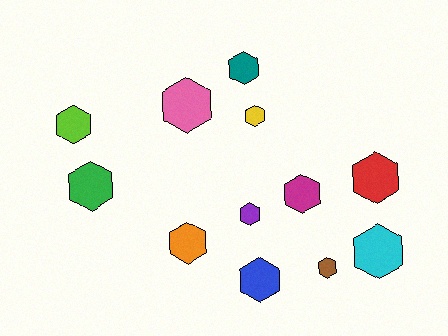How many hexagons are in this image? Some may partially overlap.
There are 12 hexagons.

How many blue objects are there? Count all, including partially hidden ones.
There is 1 blue object.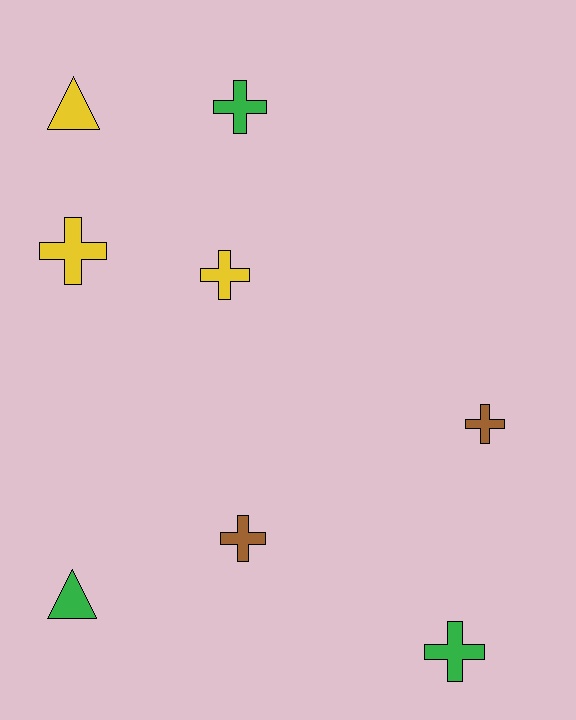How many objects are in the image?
There are 8 objects.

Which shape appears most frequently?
Cross, with 6 objects.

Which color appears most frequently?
Yellow, with 3 objects.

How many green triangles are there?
There is 1 green triangle.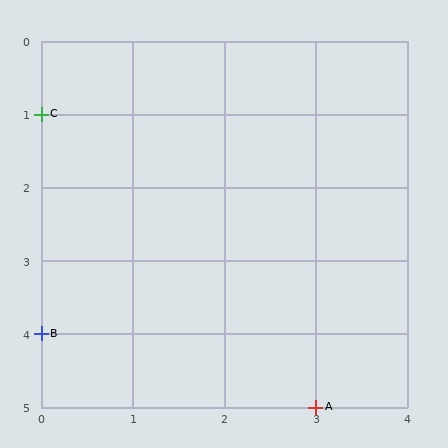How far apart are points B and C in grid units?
Points B and C are 3 rows apart.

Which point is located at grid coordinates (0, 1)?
Point C is at (0, 1).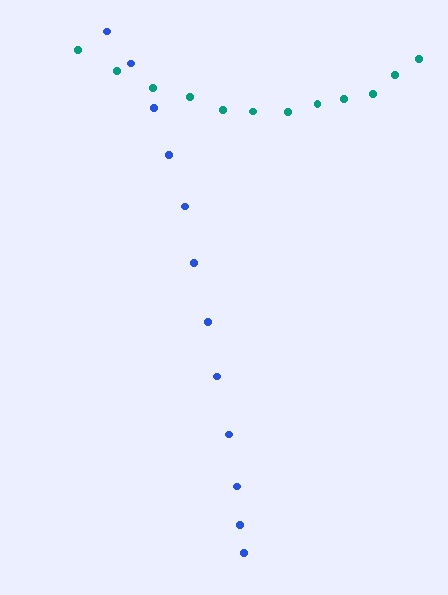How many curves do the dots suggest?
There are 2 distinct paths.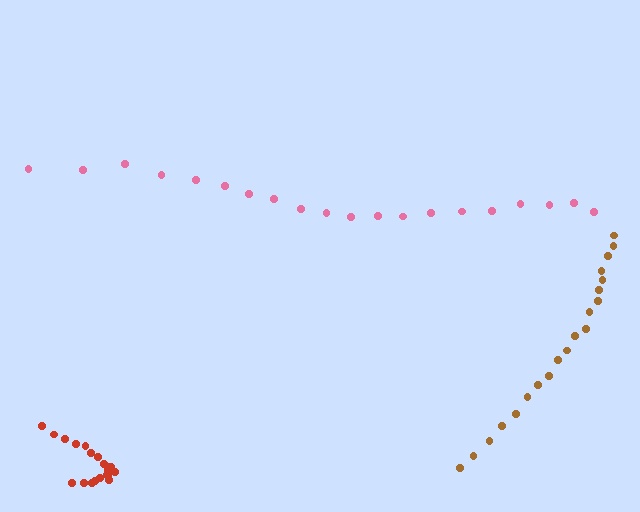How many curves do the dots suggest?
There are 3 distinct paths.